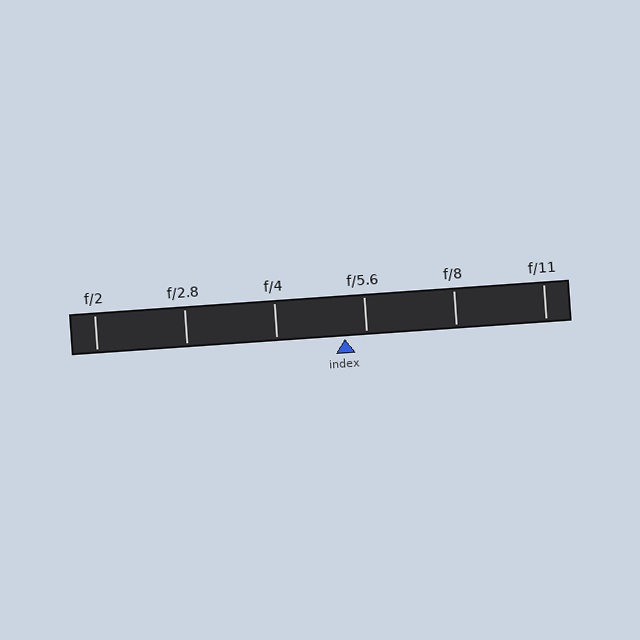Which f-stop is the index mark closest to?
The index mark is closest to f/5.6.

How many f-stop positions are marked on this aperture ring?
There are 6 f-stop positions marked.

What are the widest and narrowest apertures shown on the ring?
The widest aperture shown is f/2 and the narrowest is f/11.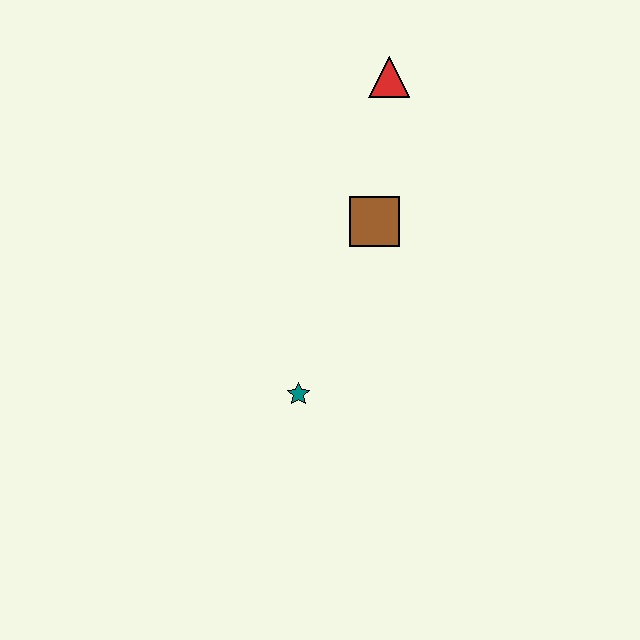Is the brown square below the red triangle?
Yes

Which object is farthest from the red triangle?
The teal star is farthest from the red triangle.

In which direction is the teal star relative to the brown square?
The teal star is below the brown square.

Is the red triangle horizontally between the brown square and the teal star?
No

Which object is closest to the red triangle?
The brown square is closest to the red triangle.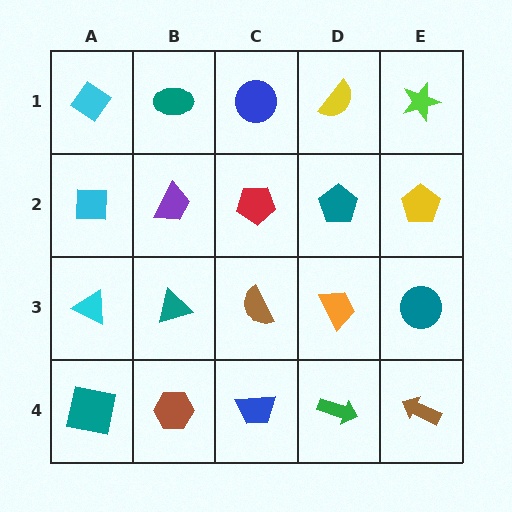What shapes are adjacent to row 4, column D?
An orange trapezoid (row 3, column D), a blue trapezoid (row 4, column C), a brown arrow (row 4, column E).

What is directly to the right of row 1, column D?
A lime star.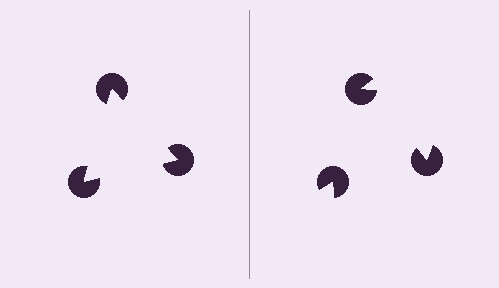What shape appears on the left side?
An illusory triangle.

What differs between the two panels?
The pac-man discs are positioned identically on both sides; only the wedge orientations differ. On the left they align to a triangle; on the right they are misaligned.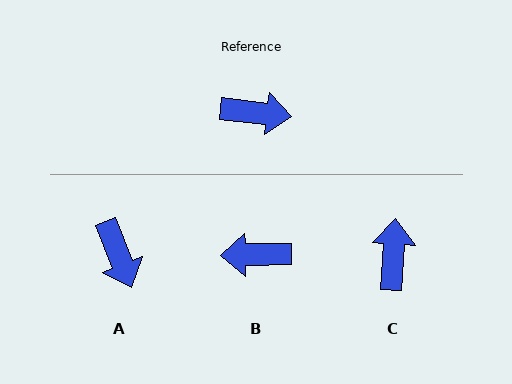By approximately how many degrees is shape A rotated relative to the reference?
Approximately 62 degrees clockwise.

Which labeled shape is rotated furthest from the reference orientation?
B, about 172 degrees away.